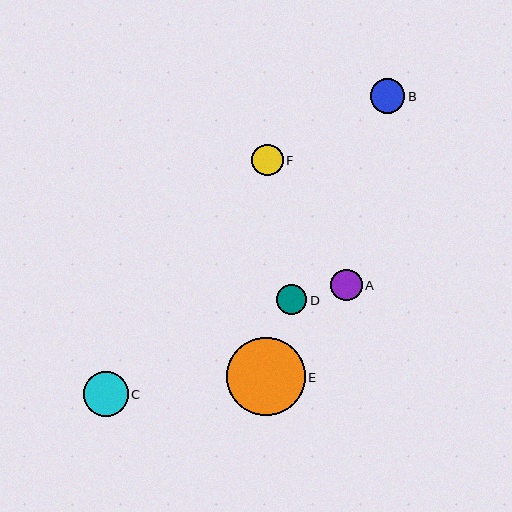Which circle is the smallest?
Circle D is the smallest with a size of approximately 30 pixels.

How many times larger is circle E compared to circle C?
Circle E is approximately 1.8 times the size of circle C.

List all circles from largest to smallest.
From largest to smallest: E, C, B, F, A, D.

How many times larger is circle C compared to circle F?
Circle C is approximately 1.4 times the size of circle F.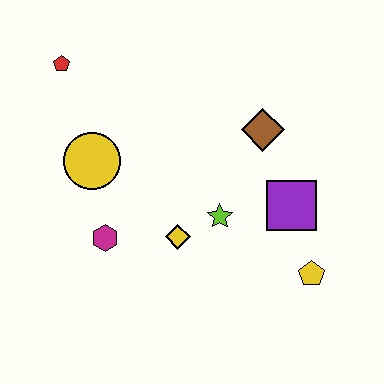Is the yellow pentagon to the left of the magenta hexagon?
No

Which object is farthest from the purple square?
The red pentagon is farthest from the purple square.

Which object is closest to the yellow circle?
The magenta hexagon is closest to the yellow circle.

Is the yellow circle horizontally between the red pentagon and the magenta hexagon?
Yes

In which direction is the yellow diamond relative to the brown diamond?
The yellow diamond is below the brown diamond.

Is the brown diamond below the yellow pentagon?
No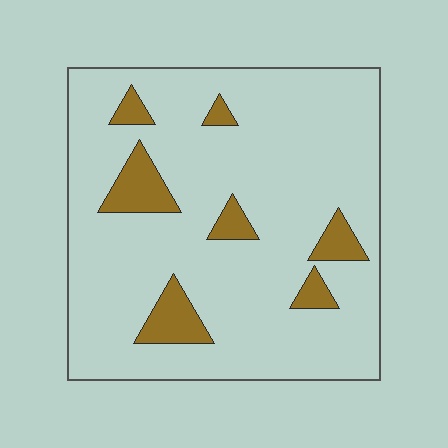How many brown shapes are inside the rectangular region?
7.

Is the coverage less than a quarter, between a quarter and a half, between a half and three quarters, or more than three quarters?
Less than a quarter.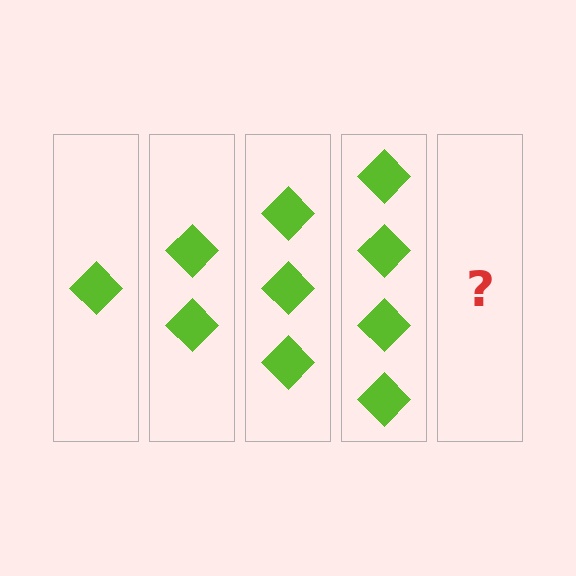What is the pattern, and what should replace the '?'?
The pattern is that each step adds one more diamond. The '?' should be 5 diamonds.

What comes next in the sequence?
The next element should be 5 diamonds.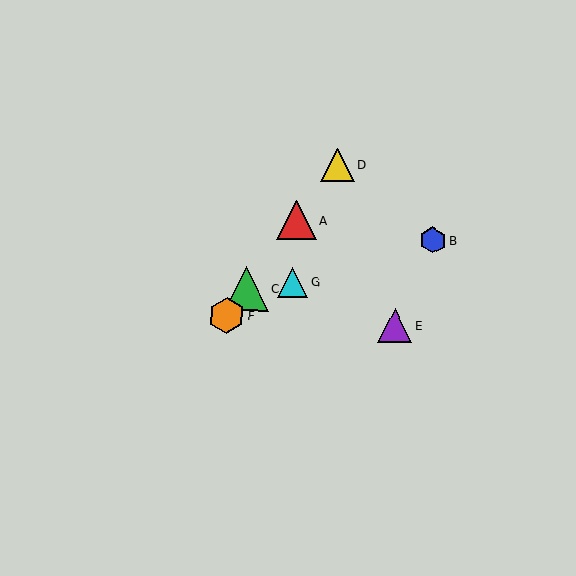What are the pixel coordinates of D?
Object D is at (338, 165).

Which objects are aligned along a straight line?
Objects A, C, D, F are aligned along a straight line.